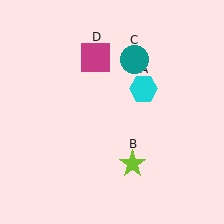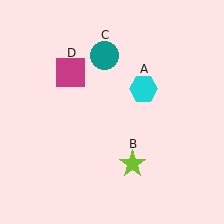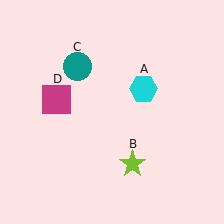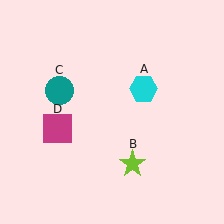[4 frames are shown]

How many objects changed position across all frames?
2 objects changed position: teal circle (object C), magenta square (object D).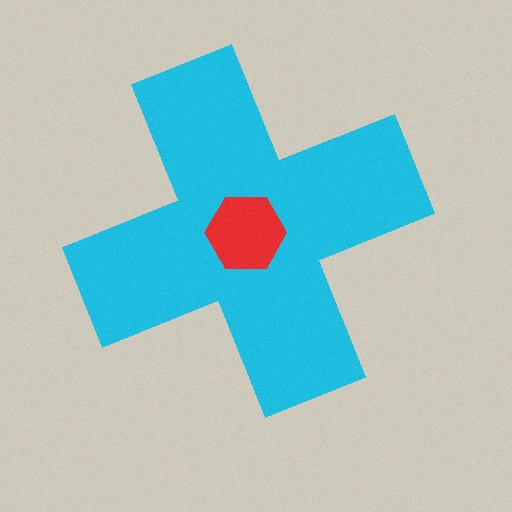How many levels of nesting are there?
2.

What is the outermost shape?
The cyan cross.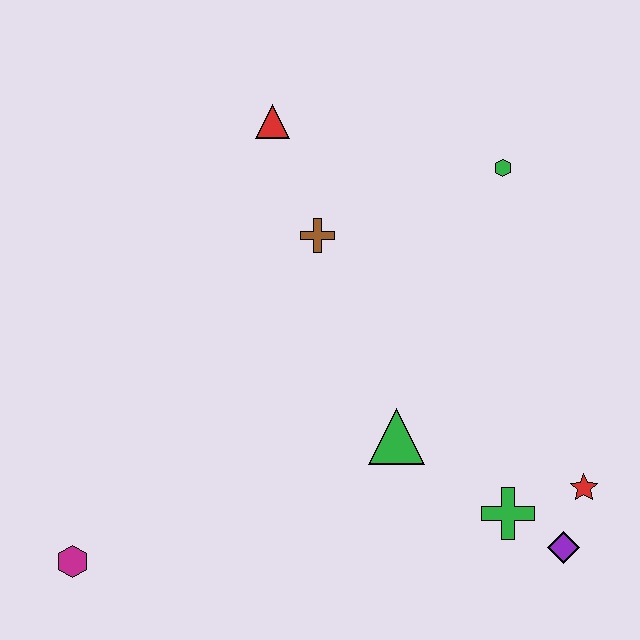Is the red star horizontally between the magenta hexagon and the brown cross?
No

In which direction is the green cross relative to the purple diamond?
The green cross is to the left of the purple diamond.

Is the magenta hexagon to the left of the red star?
Yes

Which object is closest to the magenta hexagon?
The green triangle is closest to the magenta hexagon.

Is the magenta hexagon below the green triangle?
Yes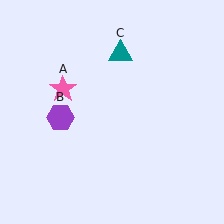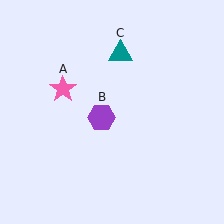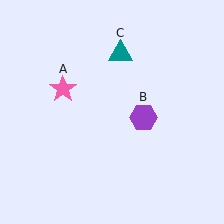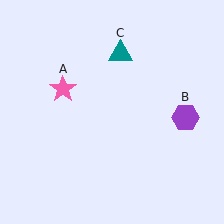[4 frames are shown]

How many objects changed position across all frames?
1 object changed position: purple hexagon (object B).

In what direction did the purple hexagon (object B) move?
The purple hexagon (object B) moved right.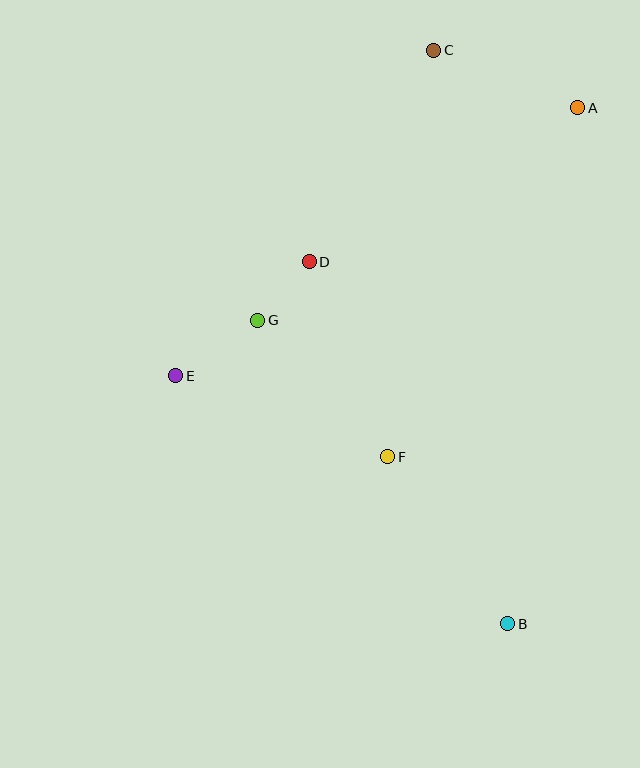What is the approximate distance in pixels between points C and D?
The distance between C and D is approximately 246 pixels.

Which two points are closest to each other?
Points D and G are closest to each other.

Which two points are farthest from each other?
Points B and C are farthest from each other.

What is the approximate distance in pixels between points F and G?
The distance between F and G is approximately 188 pixels.